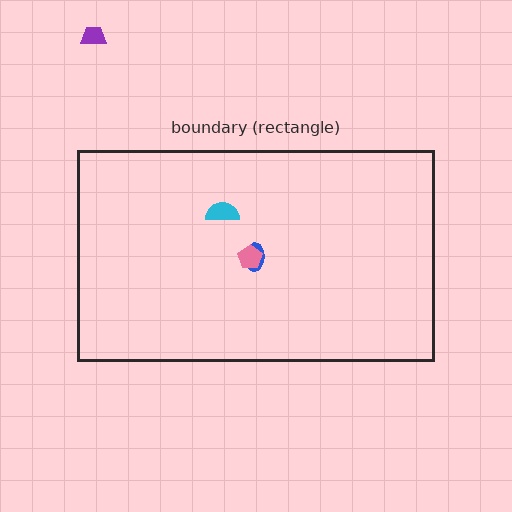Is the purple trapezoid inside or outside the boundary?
Outside.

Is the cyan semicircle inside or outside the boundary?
Inside.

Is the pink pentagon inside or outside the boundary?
Inside.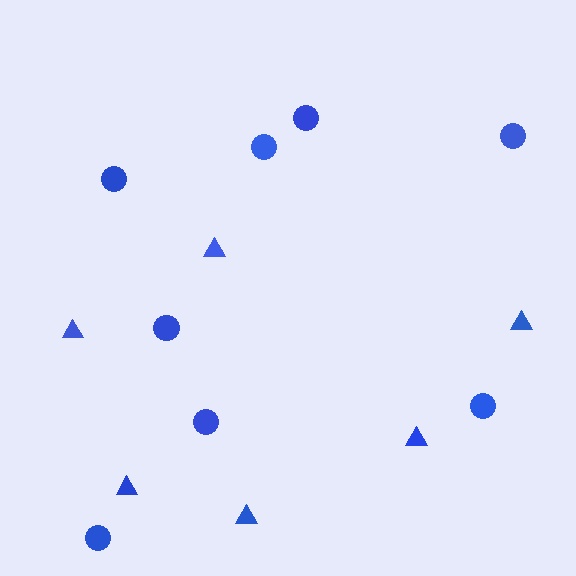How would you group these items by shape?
There are 2 groups: one group of circles (8) and one group of triangles (6).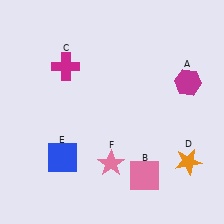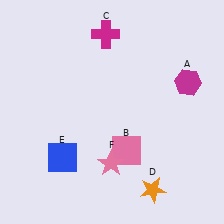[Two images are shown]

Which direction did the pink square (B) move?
The pink square (B) moved up.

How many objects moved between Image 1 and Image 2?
3 objects moved between the two images.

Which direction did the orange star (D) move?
The orange star (D) moved left.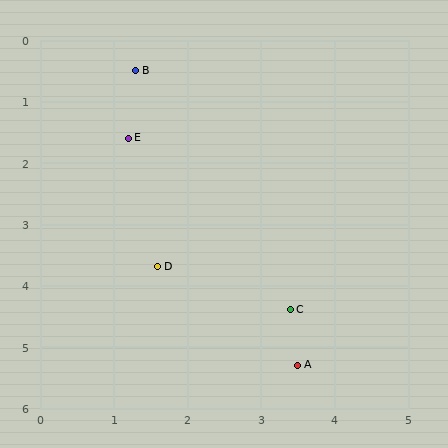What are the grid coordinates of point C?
Point C is at approximately (3.4, 4.4).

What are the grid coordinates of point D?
Point D is at approximately (1.6, 3.7).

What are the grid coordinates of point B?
Point B is at approximately (1.3, 0.5).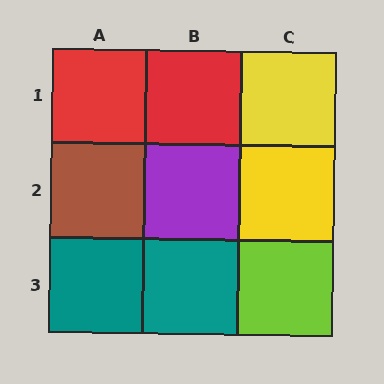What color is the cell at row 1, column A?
Red.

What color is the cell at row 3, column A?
Teal.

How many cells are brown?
1 cell is brown.